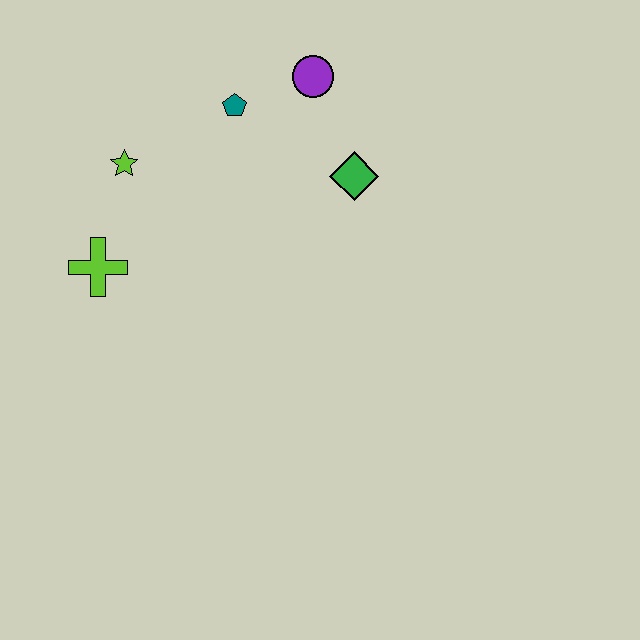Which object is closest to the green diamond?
The purple circle is closest to the green diamond.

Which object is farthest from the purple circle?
The lime cross is farthest from the purple circle.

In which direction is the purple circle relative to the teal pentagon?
The purple circle is to the right of the teal pentagon.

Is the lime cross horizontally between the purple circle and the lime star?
No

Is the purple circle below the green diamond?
No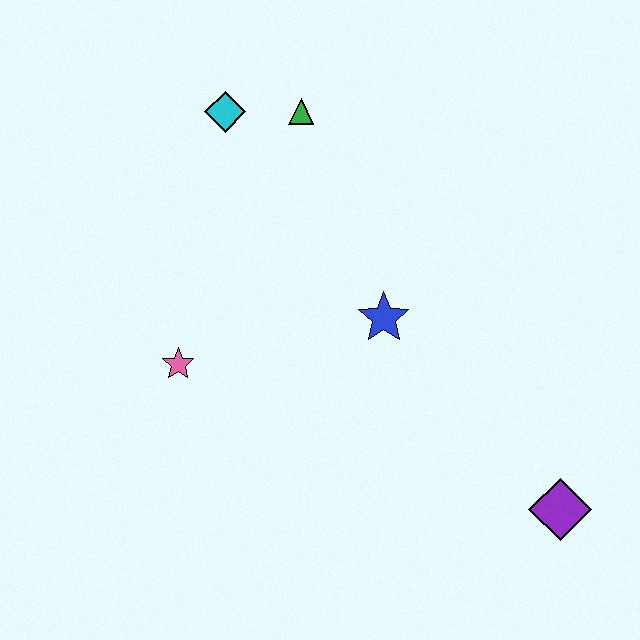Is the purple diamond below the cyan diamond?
Yes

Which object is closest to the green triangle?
The cyan diamond is closest to the green triangle.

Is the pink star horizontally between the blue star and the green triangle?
No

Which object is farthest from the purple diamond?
The cyan diamond is farthest from the purple diamond.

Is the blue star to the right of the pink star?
Yes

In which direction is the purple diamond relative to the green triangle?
The purple diamond is below the green triangle.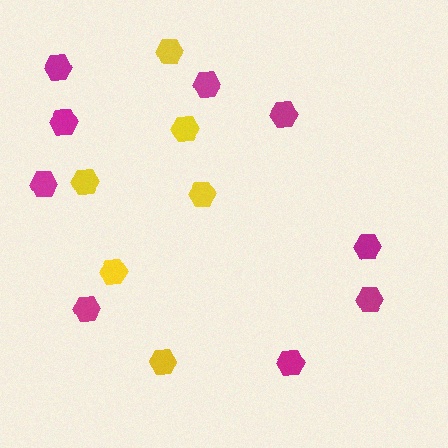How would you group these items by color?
There are 2 groups: one group of magenta hexagons (9) and one group of yellow hexagons (6).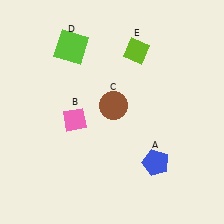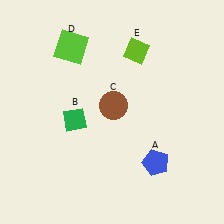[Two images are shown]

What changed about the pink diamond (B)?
In Image 1, B is pink. In Image 2, it changed to green.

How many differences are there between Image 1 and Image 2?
There is 1 difference between the two images.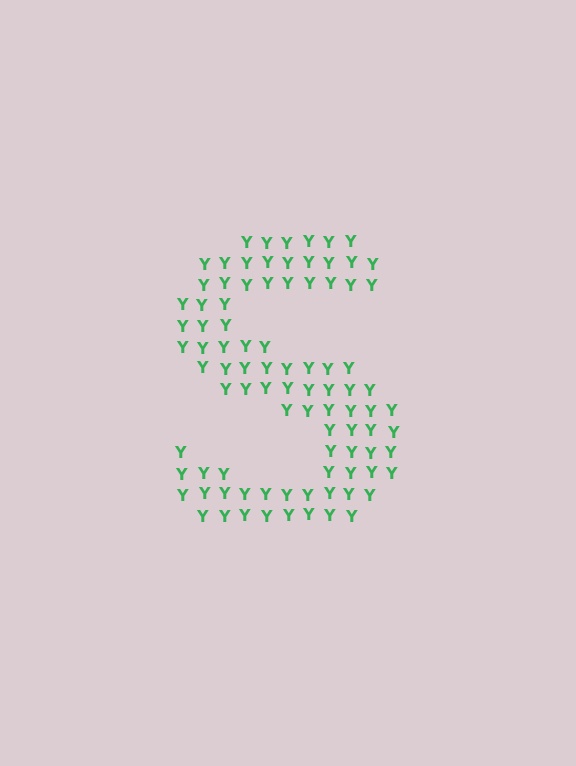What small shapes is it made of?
It is made of small letter Y's.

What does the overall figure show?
The overall figure shows the letter S.